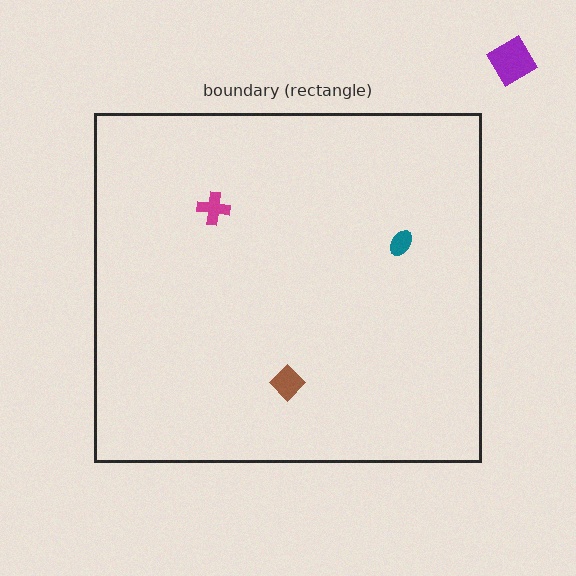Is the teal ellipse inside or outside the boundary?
Inside.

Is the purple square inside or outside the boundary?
Outside.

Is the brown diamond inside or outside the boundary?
Inside.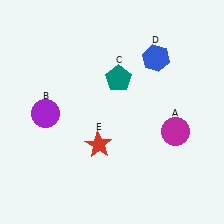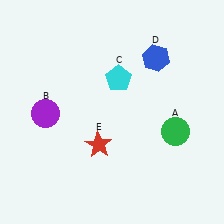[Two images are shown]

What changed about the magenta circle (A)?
In Image 1, A is magenta. In Image 2, it changed to green.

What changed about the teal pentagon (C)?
In Image 1, C is teal. In Image 2, it changed to cyan.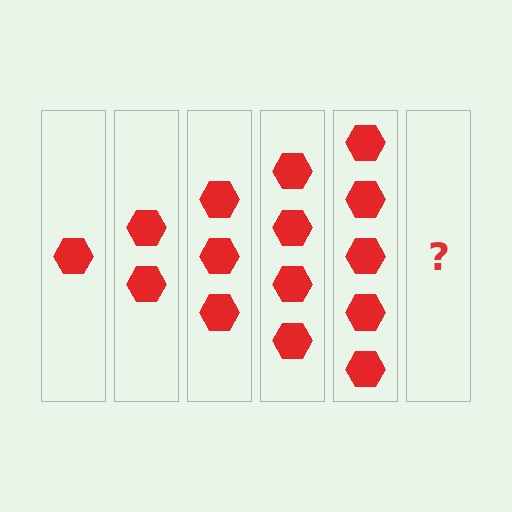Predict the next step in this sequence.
The next step is 6 hexagons.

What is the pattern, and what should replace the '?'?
The pattern is that each step adds one more hexagon. The '?' should be 6 hexagons.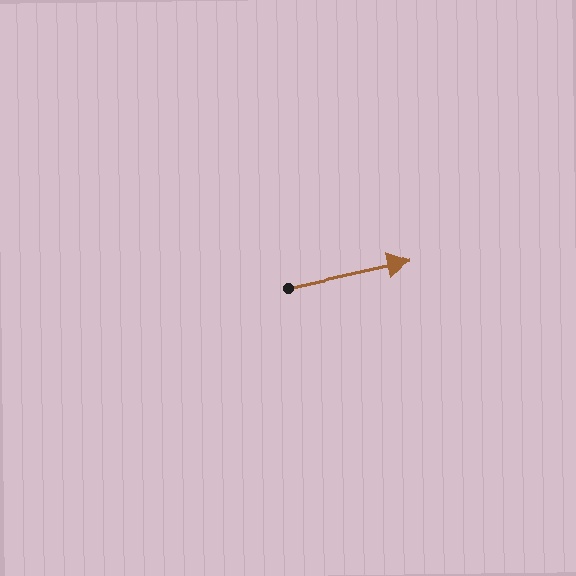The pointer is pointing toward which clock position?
Roughly 3 o'clock.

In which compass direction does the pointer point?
East.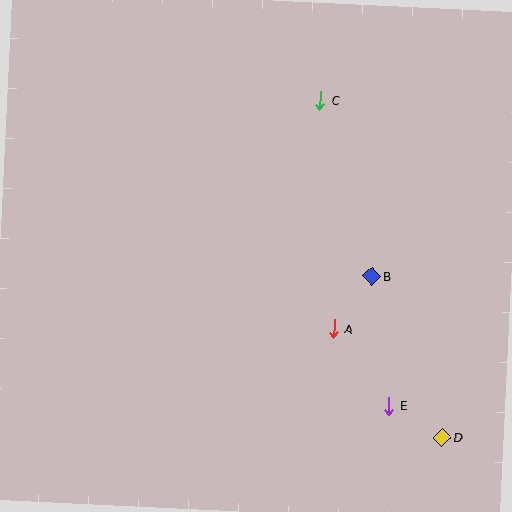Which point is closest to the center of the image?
Point A at (334, 328) is closest to the center.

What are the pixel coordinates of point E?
Point E is at (389, 406).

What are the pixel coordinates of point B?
Point B is at (372, 276).